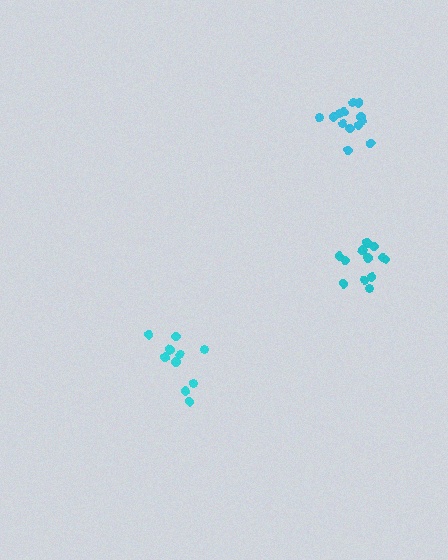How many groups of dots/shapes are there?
There are 3 groups.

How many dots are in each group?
Group 1: 12 dots, Group 2: 13 dots, Group 3: 10 dots (35 total).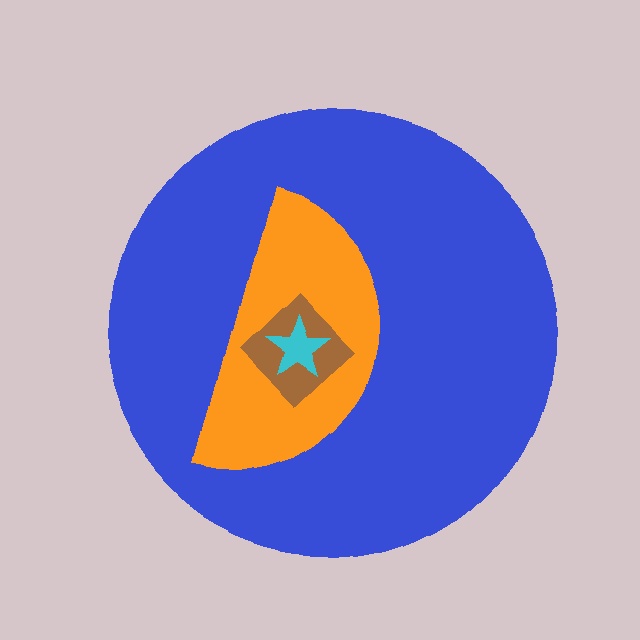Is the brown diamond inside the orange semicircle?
Yes.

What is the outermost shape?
The blue circle.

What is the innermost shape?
The cyan star.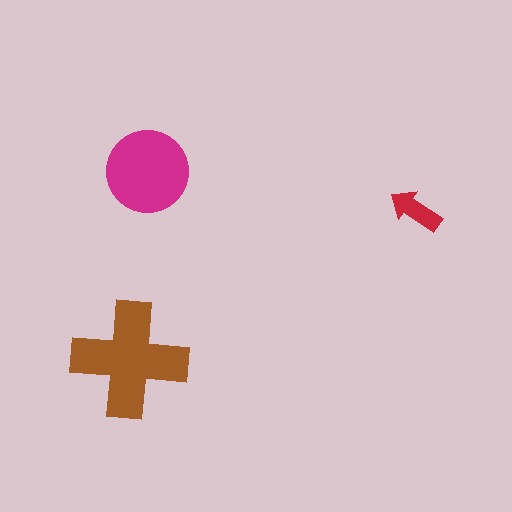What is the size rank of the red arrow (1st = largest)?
3rd.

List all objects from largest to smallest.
The brown cross, the magenta circle, the red arrow.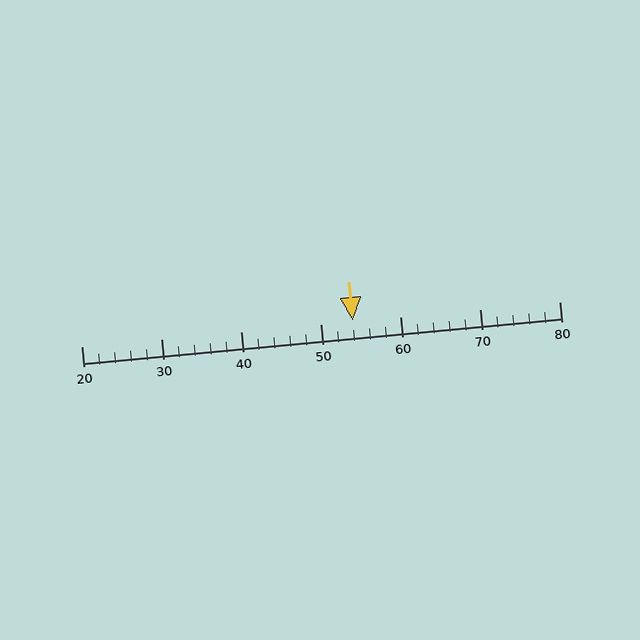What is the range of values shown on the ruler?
The ruler shows values from 20 to 80.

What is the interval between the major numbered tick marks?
The major tick marks are spaced 10 units apart.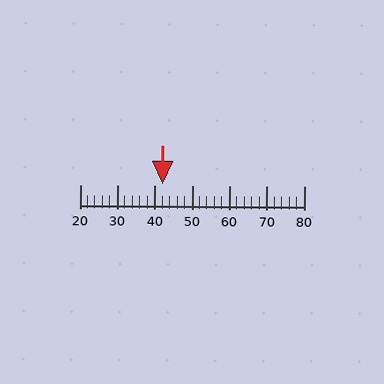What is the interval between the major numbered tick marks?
The major tick marks are spaced 10 units apart.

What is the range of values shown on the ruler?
The ruler shows values from 20 to 80.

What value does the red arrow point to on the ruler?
The red arrow points to approximately 42.